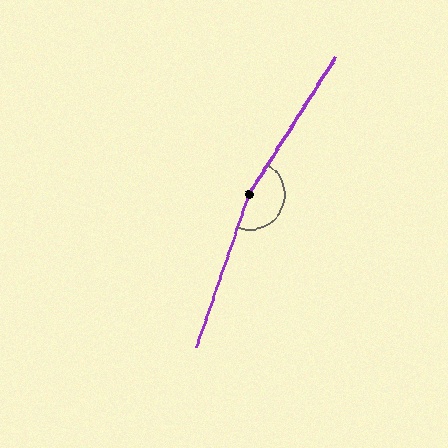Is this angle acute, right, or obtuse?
It is obtuse.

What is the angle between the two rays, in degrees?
Approximately 167 degrees.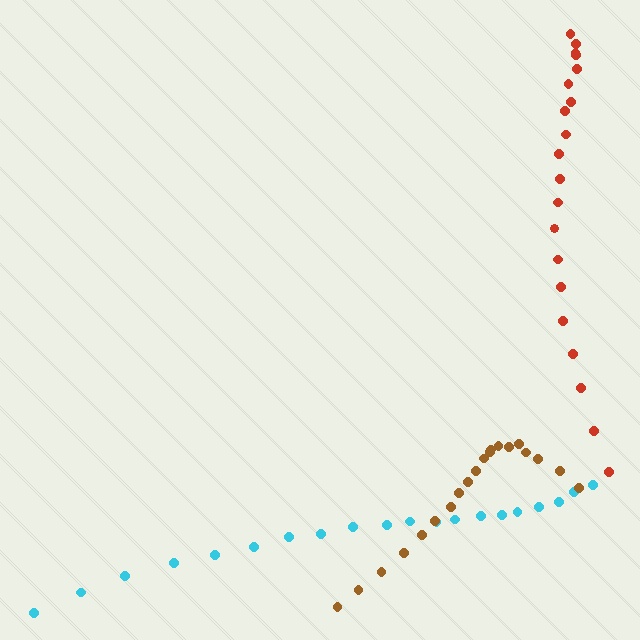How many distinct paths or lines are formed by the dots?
There are 3 distinct paths.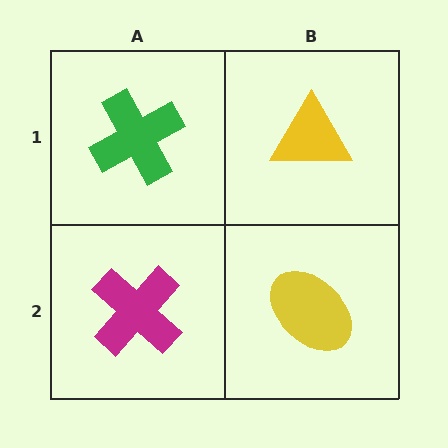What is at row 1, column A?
A green cross.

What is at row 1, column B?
A yellow triangle.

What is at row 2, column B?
A yellow ellipse.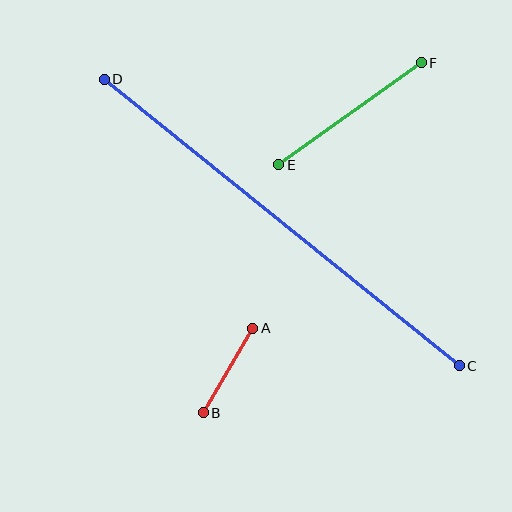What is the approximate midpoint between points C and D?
The midpoint is at approximately (282, 223) pixels.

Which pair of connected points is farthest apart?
Points C and D are farthest apart.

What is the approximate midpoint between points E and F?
The midpoint is at approximately (350, 114) pixels.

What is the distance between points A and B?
The distance is approximately 98 pixels.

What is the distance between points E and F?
The distance is approximately 175 pixels.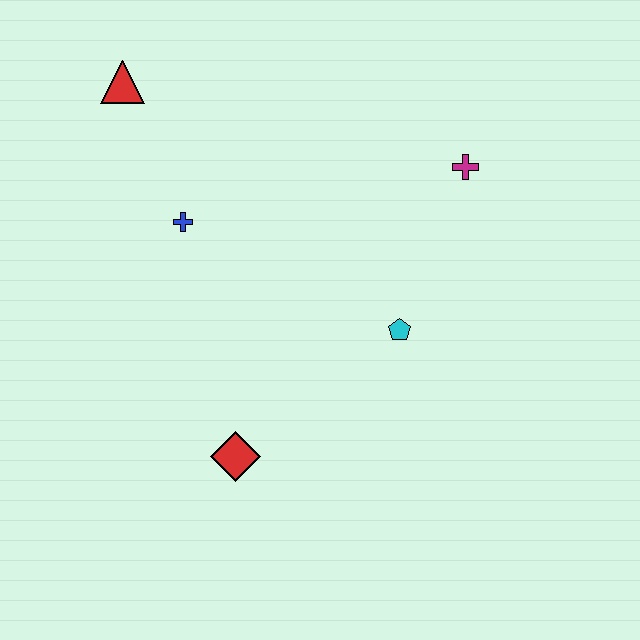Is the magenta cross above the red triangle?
No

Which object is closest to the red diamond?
The cyan pentagon is closest to the red diamond.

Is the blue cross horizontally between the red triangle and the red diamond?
Yes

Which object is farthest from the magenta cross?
The red diamond is farthest from the magenta cross.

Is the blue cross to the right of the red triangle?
Yes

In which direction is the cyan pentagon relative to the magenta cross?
The cyan pentagon is below the magenta cross.